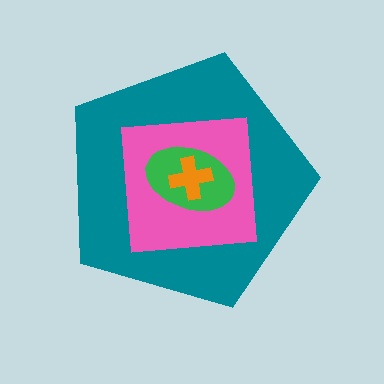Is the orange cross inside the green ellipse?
Yes.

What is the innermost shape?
The orange cross.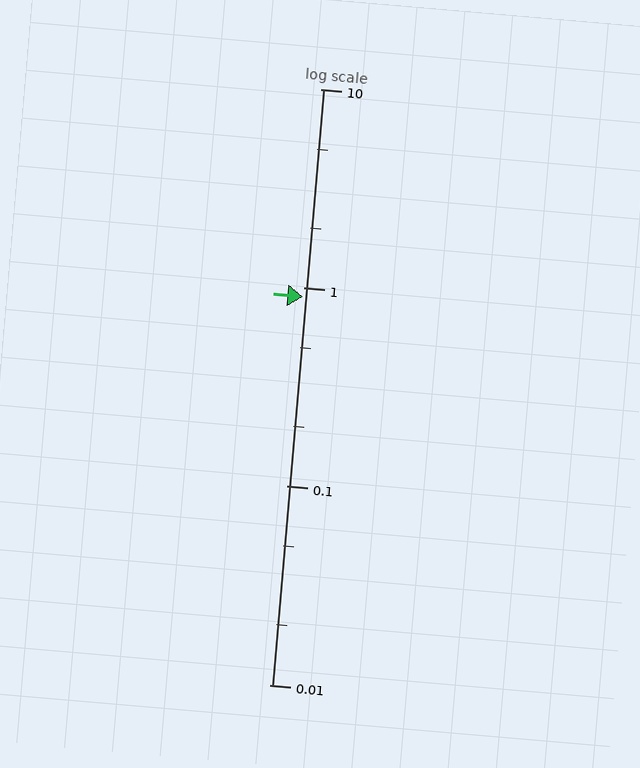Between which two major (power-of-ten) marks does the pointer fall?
The pointer is between 0.1 and 1.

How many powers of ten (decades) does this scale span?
The scale spans 3 decades, from 0.01 to 10.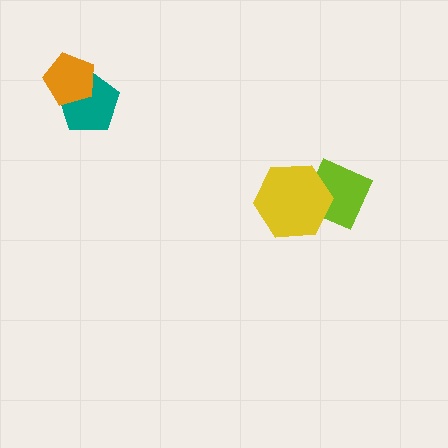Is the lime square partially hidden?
Yes, it is partially covered by another shape.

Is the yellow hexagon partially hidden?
No, no other shape covers it.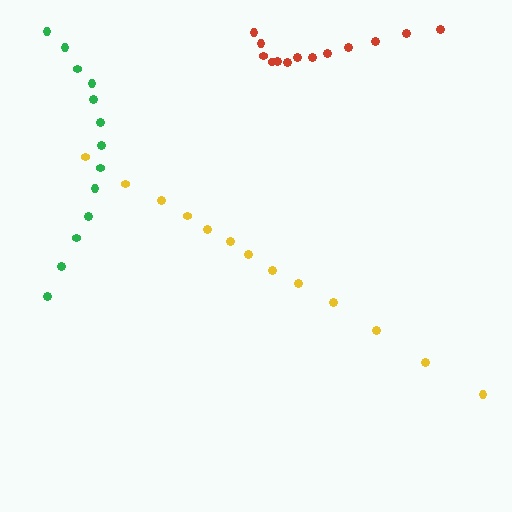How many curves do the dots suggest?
There are 3 distinct paths.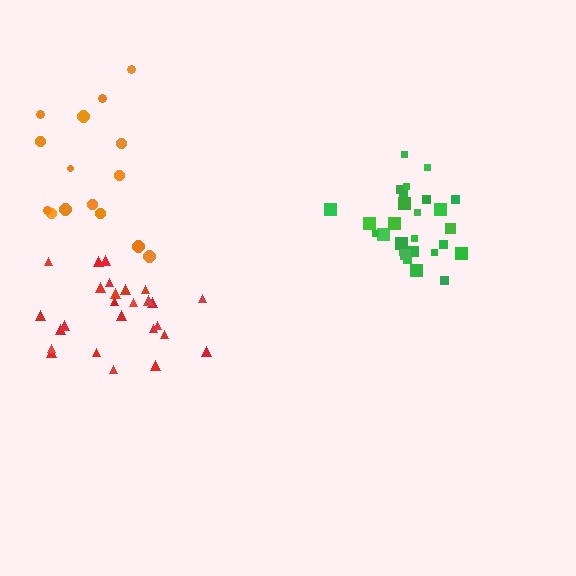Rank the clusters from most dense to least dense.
green, red, orange.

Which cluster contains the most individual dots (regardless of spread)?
Green (27).